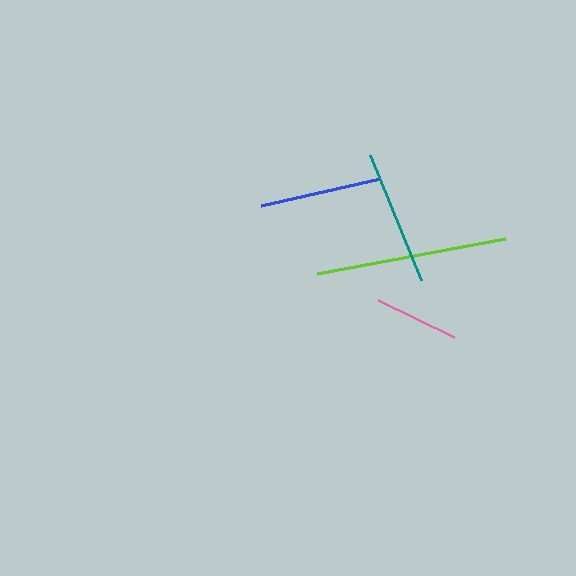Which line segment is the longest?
The lime line is the longest at approximately 191 pixels.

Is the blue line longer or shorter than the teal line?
The teal line is longer than the blue line.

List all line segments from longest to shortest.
From longest to shortest: lime, teal, blue, pink.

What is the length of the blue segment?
The blue segment is approximately 122 pixels long.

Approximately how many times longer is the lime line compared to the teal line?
The lime line is approximately 1.4 times the length of the teal line.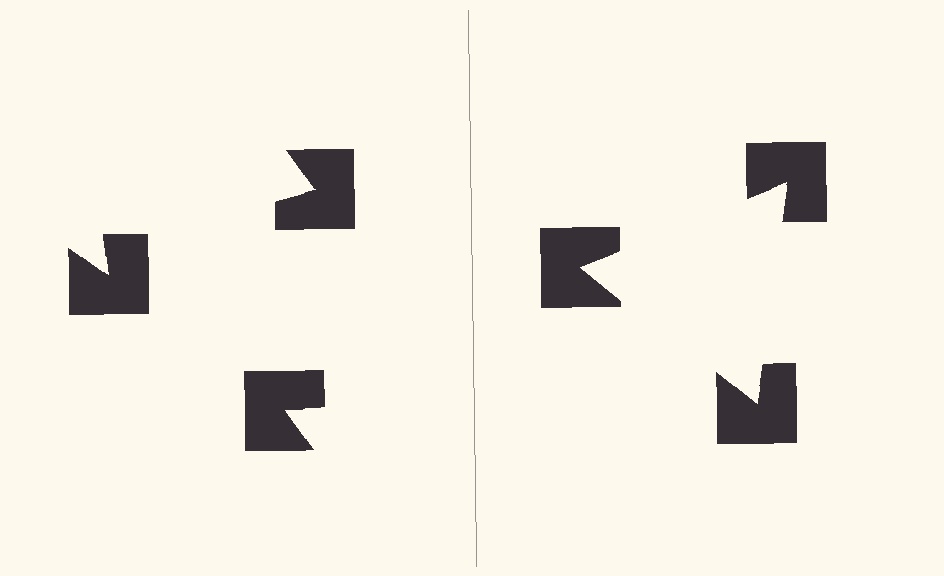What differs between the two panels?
The notched squares are positioned identically on both sides; only the wedge orientations differ. On the right they align to a triangle; on the left they are misaligned.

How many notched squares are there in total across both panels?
6 — 3 on each side.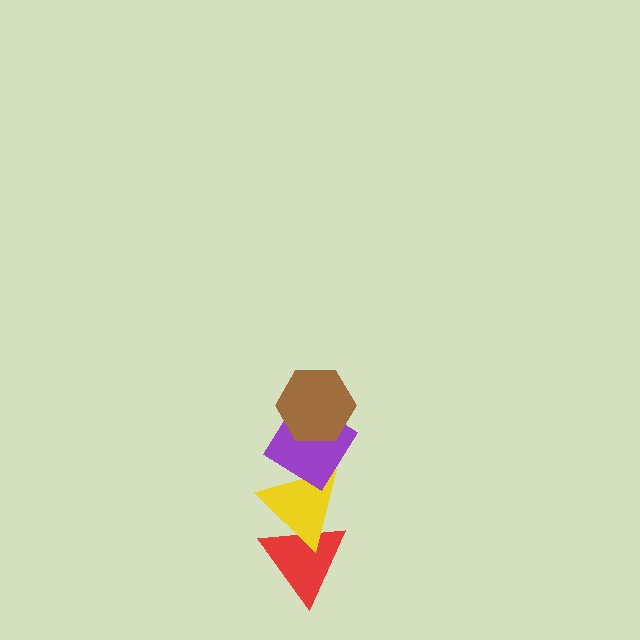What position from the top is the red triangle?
The red triangle is 4th from the top.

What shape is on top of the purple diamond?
The brown hexagon is on top of the purple diamond.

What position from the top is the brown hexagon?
The brown hexagon is 1st from the top.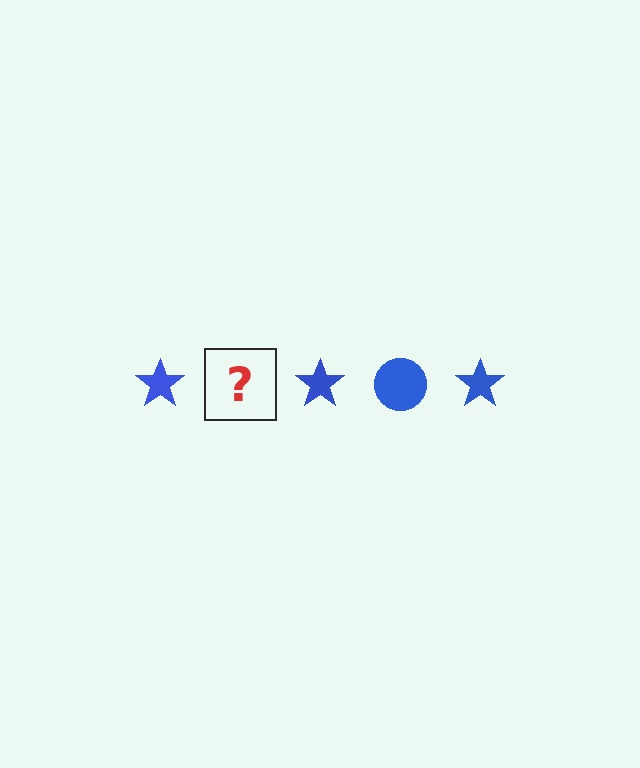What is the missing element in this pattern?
The missing element is a blue circle.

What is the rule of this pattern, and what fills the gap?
The rule is that the pattern cycles through star, circle shapes in blue. The gap should be filled with a blue circle.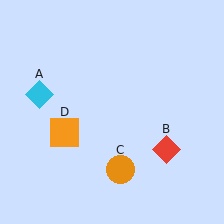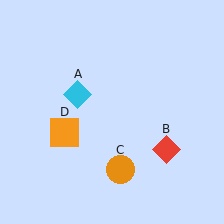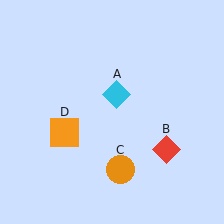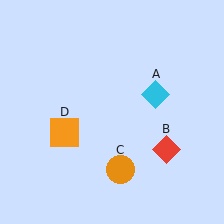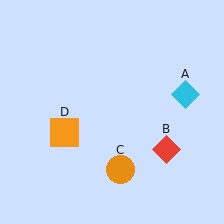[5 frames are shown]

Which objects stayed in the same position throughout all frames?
Red diamond (object B) and orange circle (object C) and orange square (object D) remained stationary.